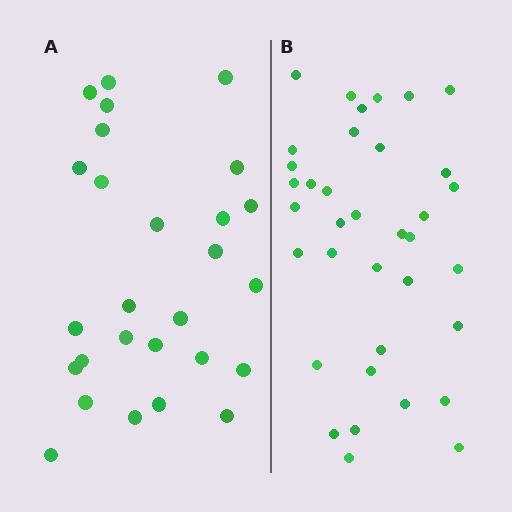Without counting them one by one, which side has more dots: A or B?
Region B (the right region) has more dots.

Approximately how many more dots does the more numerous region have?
Region B has roughly 8 or so more dots than region A.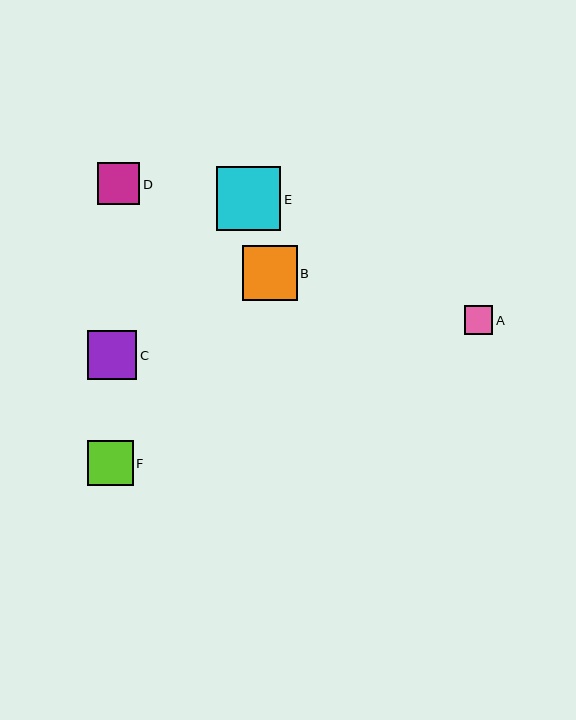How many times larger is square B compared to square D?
Square B is approximately 1.3 times the size of square D.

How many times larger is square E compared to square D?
Square E is approximately 1.5 times the size of square D.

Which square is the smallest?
Square A is the smallest with a size of approximately 28 pixels.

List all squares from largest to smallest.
From largest to smallest: E, B, C, F, D, A.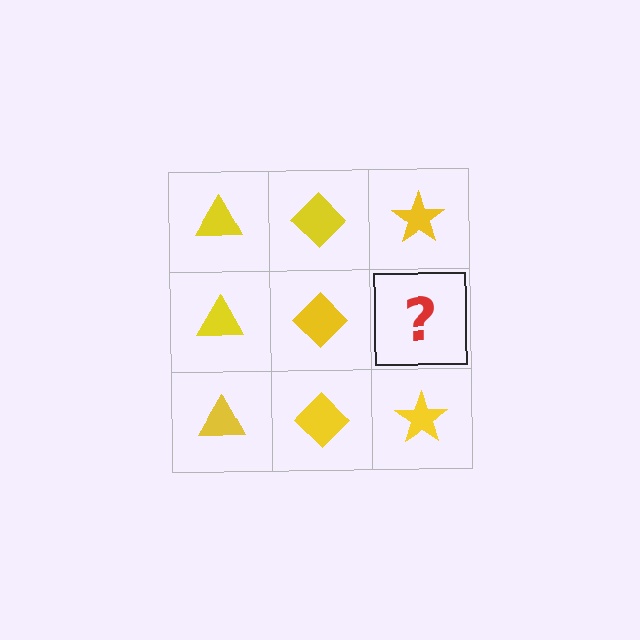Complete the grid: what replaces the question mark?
The question mark should be replaced with a yellow star.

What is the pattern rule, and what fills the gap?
The rule is that each column has a consistent shape. The gap should be filled with a yellow star.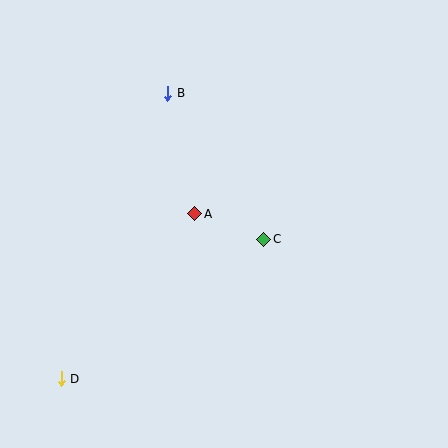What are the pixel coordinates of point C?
Point C is at (264, 239).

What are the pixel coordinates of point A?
Point A is at (195, 214).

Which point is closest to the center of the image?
Point A at (195, 214) is closest to the center.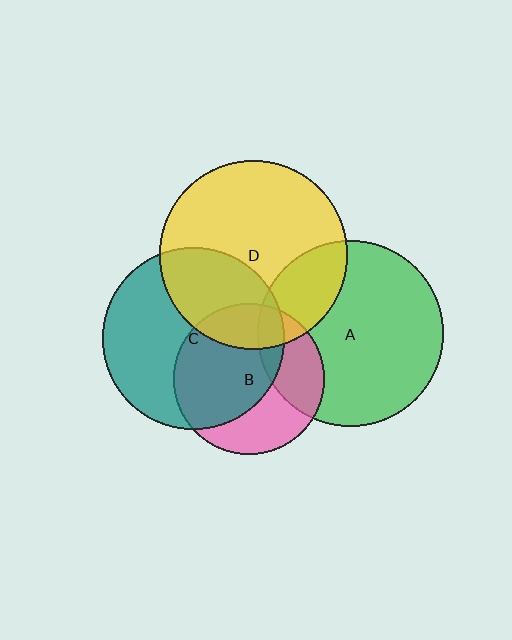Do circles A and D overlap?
Yes.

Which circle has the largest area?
Circle D (yellow).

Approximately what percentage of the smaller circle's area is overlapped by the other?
Approximately 20%.